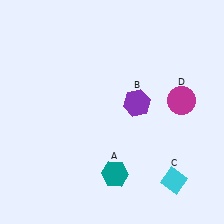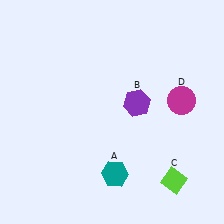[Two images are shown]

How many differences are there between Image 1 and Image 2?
There is 1 difference between the two images.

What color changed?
The diamond (C) changed from cyan in Image 1 to lime in Image 2.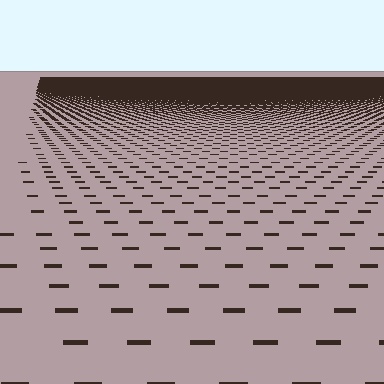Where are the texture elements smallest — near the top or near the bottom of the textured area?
Near the top.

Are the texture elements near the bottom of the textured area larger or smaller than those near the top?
Larger. Near the bottom, elements are closer to the viewer and appear at a bigger on-screen size.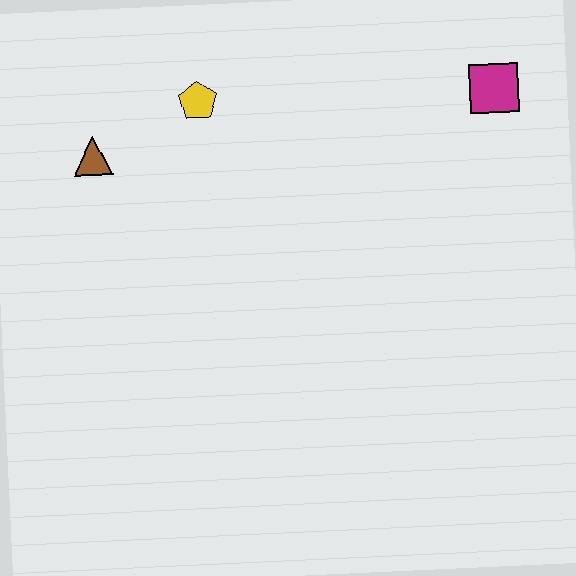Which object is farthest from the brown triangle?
The magenta square is farthest from the brown triangle.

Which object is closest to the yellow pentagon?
The brown triangle is closest to the yellow pentagon.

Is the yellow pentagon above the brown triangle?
Yes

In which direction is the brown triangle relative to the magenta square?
The brown triangle is to the left of the magenta square.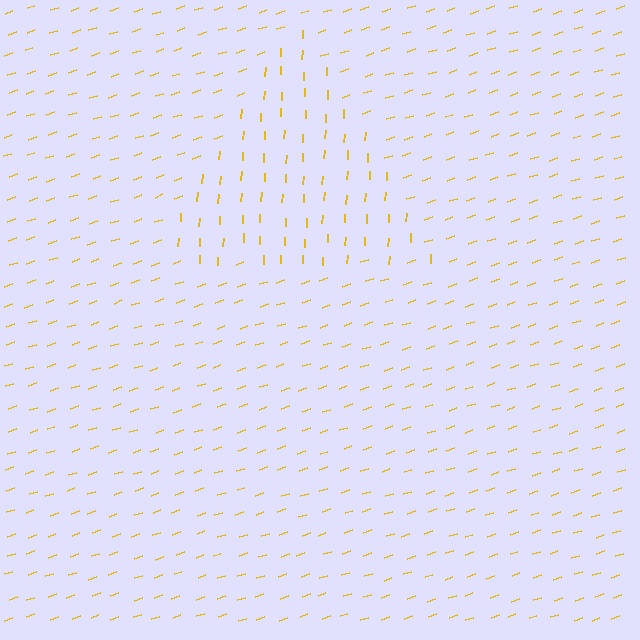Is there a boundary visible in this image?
Yes, there is a texture boundary formed by a change in line orientation.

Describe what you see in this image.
The image is filled with small yellow line segments. A triangle region in the image has lines oriented differently from the surrounding lines, creating a visible texture boundary.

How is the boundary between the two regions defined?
The boundary is defined purely by a change in line orientation (approximately 67 degrees difference). All lines are the same color and thickness.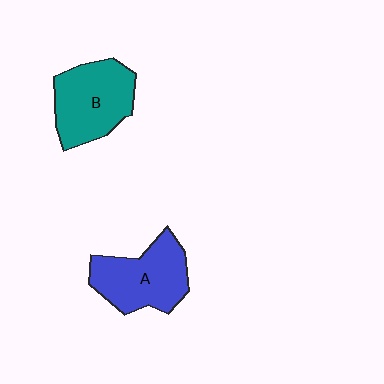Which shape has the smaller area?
Shape A (blue).